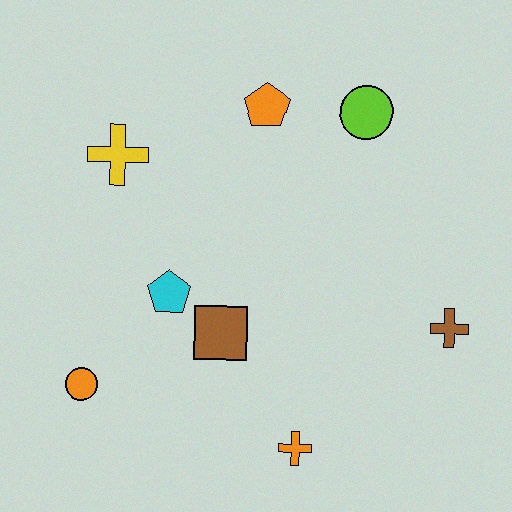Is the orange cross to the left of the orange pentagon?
No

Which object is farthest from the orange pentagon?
The orange cross is farthest from the orange pentagon.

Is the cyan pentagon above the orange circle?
Yes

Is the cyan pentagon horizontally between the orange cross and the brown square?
No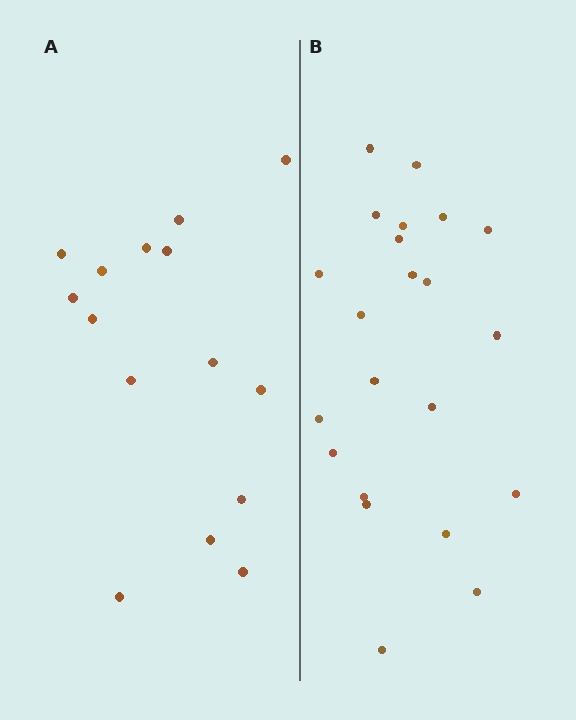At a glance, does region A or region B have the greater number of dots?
Region B (the right region) has more dots.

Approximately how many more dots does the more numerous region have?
Region B has roughly 8 or so more dots than region A.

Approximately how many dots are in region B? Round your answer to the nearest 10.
About 20 dots. (The exact count is 22, which rounds to 20.)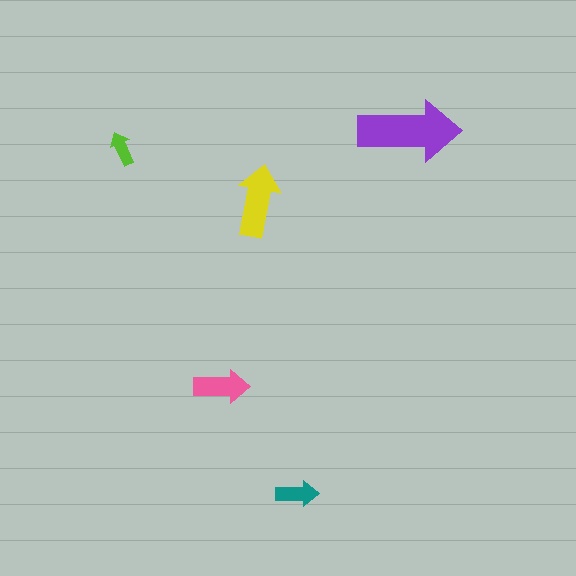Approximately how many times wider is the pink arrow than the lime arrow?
About 1.5 times wider.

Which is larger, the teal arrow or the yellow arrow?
The yellow one.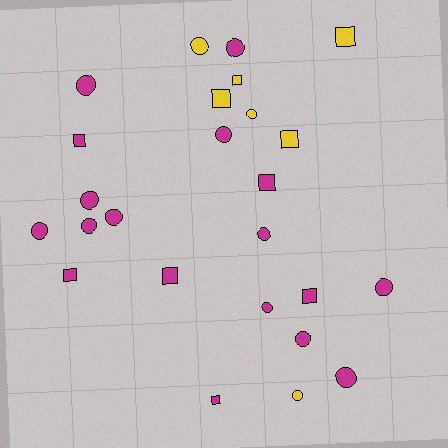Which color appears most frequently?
Magenta, with 18 objects.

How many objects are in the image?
There are 25 objects.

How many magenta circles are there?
There are 12 magenta circles.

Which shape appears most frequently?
Circle, with 15 objects.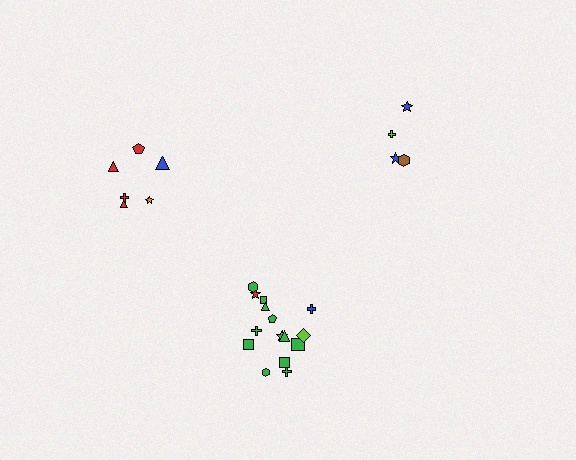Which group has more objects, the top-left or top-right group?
The top-left group.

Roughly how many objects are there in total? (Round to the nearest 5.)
Roughly 25 objects in total.